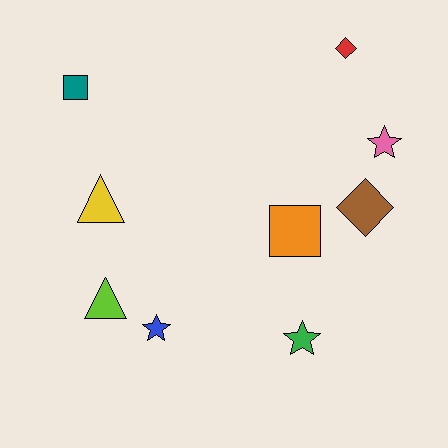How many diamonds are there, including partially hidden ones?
There are 2 diamonds.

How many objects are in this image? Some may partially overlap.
There are 9 objects.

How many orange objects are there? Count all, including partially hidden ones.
There is 1 orange object.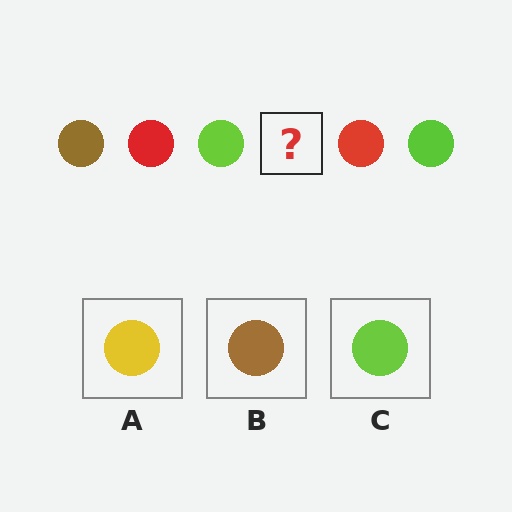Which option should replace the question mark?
Option B.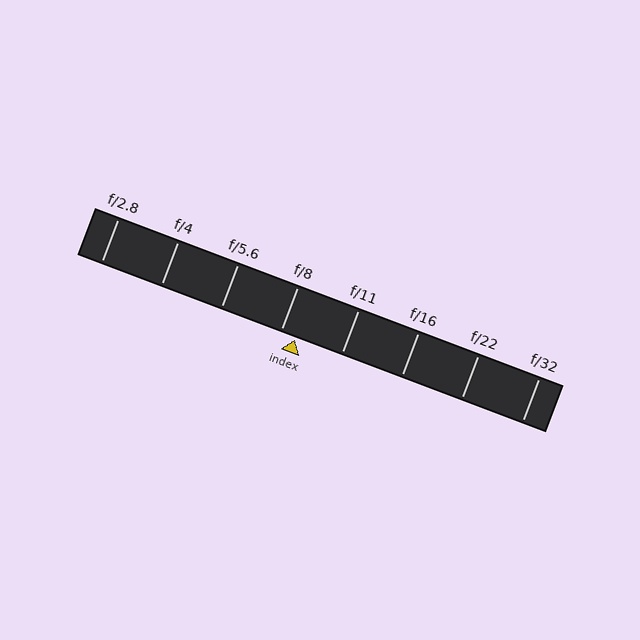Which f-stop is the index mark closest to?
The index mark is closest to f/8.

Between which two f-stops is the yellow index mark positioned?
The index mark is between f/8 and f/11.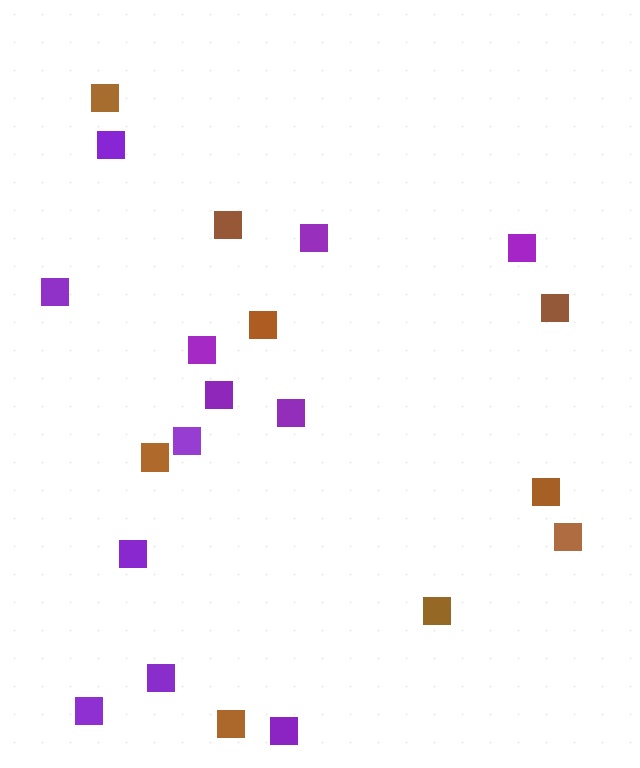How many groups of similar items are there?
There are 2 groups: one group of purple squares (12) and one group of brown squares (9).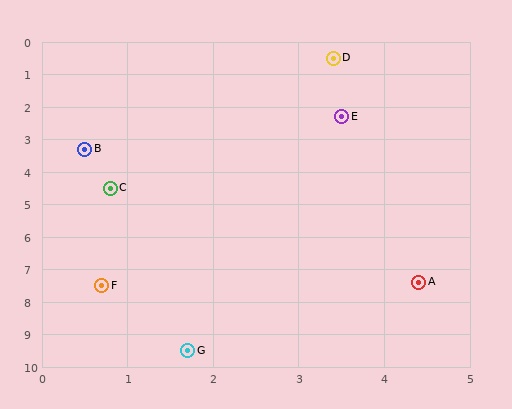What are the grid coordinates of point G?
Point G is at approximately (1.7, 9.5).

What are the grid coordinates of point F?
Point F is at approximately (0.7, 7.5).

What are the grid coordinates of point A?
Point A is at approximately (4.4, 7.4).